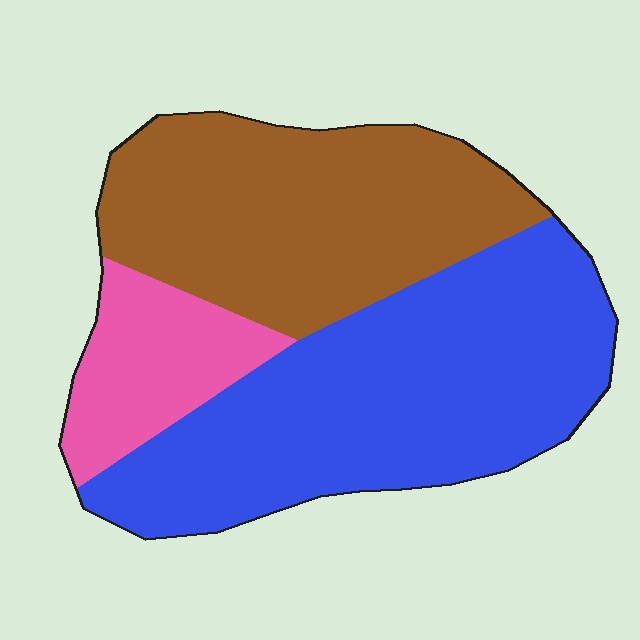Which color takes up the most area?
Blue, at roughly 50%.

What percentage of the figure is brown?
Brown takes up between a quarter and a half of the figure.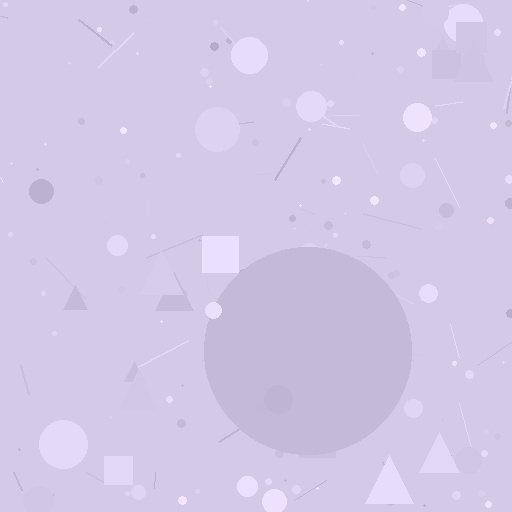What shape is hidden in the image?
A circle is hidden in the image.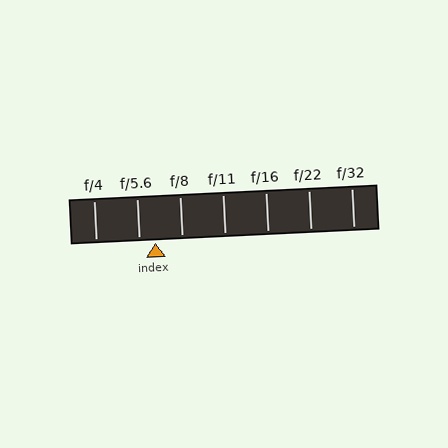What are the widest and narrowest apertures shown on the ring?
The widest aperture shown is f/4 and the narrowest is f/32.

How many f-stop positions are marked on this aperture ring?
There are 7 f-stop positions marked.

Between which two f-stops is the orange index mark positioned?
The index mark is between f/5.6 and f/8.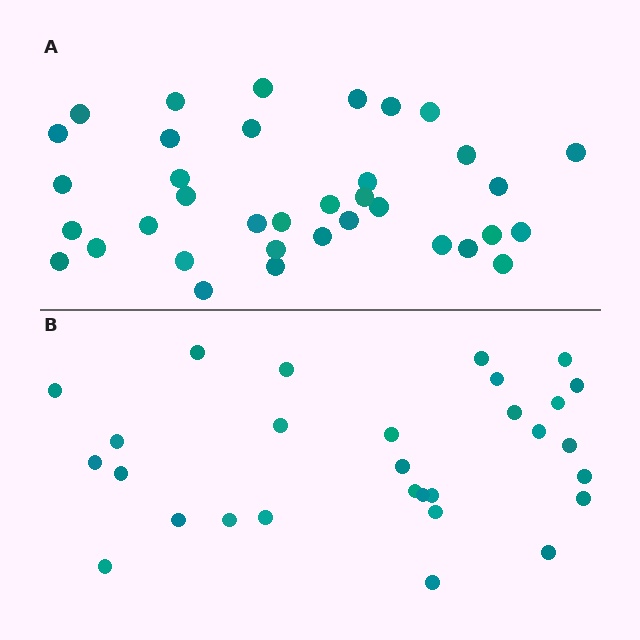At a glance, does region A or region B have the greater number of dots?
Region A (the top region) has more dots.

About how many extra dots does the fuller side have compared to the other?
Region A has roughly 8 or so more dots than region B.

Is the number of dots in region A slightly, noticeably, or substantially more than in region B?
Region A has only slightly more — the two regions are fairly close. The ratio is roughly 1.2 to 1.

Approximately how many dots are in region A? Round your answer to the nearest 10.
About 40 dots. (The exact count is 36, which rounds to 40.)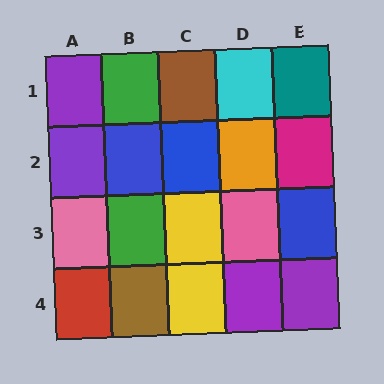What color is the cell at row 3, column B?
Green.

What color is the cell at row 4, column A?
Red.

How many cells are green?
2 cells are green.